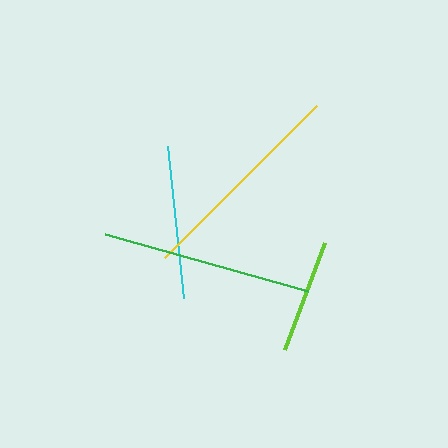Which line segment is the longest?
The yellow line is the longest at approximately 215 pixels.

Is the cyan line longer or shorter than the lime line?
The cyan line is longer than the lime line.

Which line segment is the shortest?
The lime line is the shortest at approximately 114 pixels.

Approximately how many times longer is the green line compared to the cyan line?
The green line is approximately 1.4 times the length of the cyan line.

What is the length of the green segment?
The green segment is approximately 210 pixels long.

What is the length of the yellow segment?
The yellow segment is approximately 215 pixels long.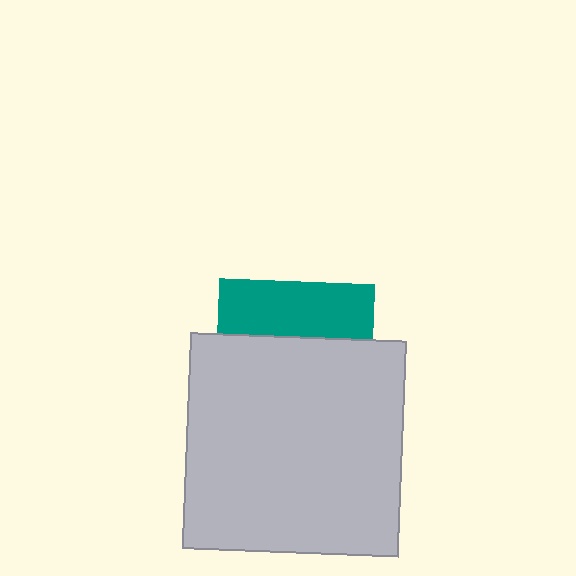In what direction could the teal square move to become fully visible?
The teal square could move up. That would shift it out from behind the light gray square entirely.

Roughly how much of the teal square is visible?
A small part of it is visible (roughly 35%).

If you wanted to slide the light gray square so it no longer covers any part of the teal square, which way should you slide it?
Slide it down — that is the most direct way to separate the two shapes.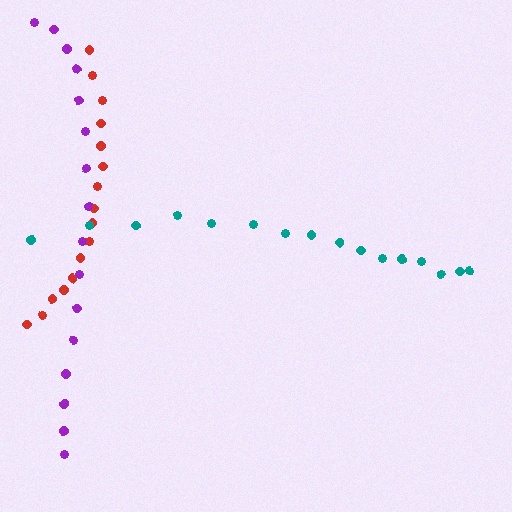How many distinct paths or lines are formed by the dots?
There are 3 distinct paths.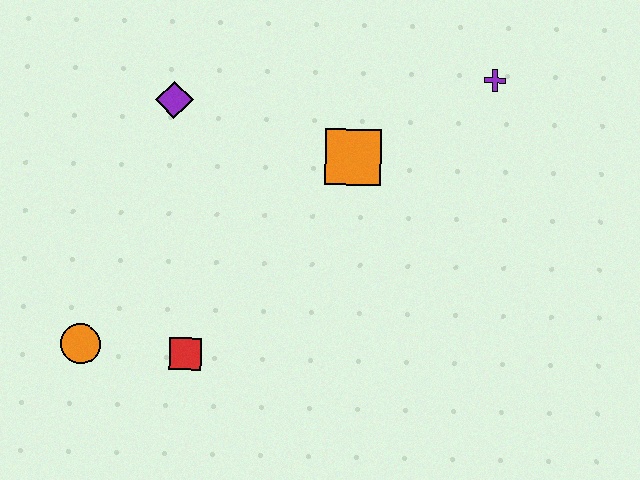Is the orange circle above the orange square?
No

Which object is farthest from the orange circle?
The purple cross is farthest from the orange circle.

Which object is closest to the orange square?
The purple cross is closest to the orange square.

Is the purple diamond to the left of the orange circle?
No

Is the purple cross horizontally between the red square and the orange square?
No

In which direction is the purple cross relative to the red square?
The purple cross is to the right of the red square.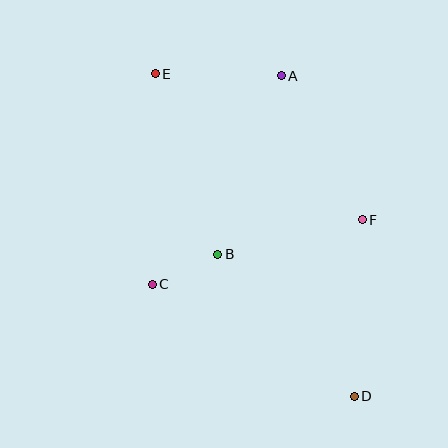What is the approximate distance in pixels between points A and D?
The distance between A and D is approximately 328 pixels.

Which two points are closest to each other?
Points B and C are closest to each other.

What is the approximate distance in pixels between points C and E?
The distance between C and E is approximately 210 pixels.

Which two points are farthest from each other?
Points D and E are farthest from each other.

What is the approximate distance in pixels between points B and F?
The distance between B and F is approximately 149 pixels.